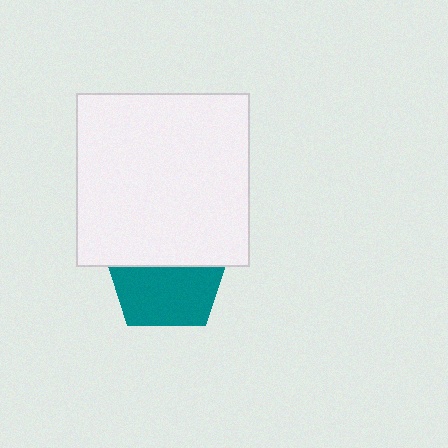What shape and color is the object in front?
The object in front is a white square.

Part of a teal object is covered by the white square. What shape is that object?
It is a pentagon.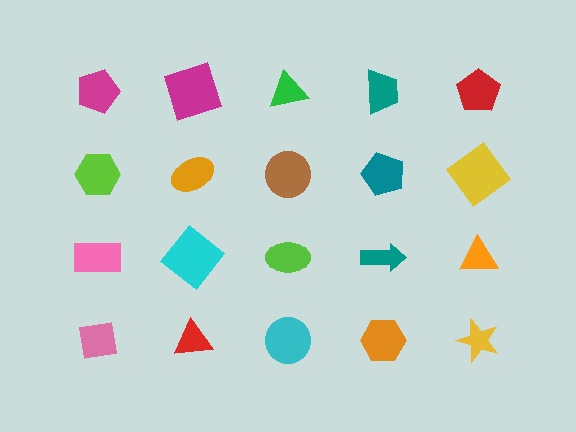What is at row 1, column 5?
A red pentagon.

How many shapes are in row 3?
5 shapes.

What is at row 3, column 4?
A teal arrow.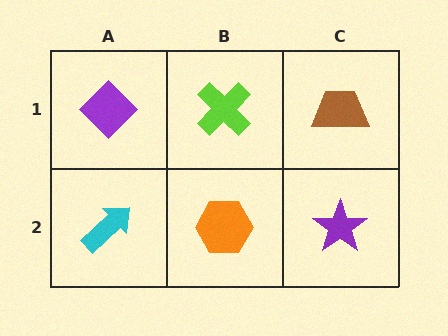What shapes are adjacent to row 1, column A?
A cyan arrow (row 2, column A), a lime cross (row 1, column B).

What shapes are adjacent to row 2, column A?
A purple diamond (row 1, column A), an orange hexagon (row 2, column B).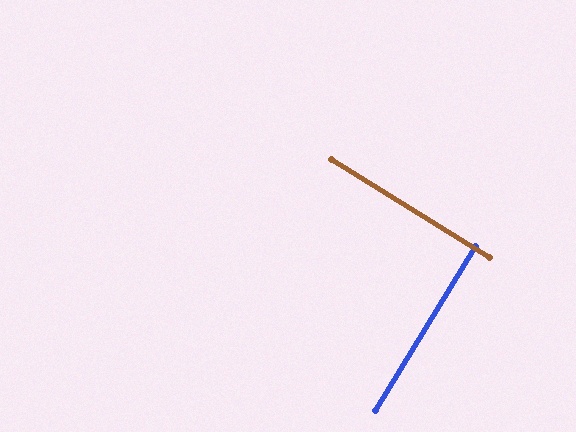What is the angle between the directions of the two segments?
Approximately 90 degrees.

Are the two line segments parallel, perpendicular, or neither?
Perpendicular — they meet at approximately 90°.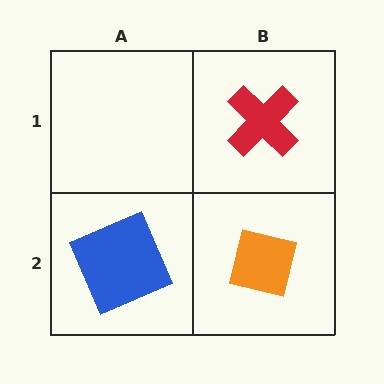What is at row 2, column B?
An orange square.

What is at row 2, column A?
A blue square.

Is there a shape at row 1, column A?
No, that cell is empty.